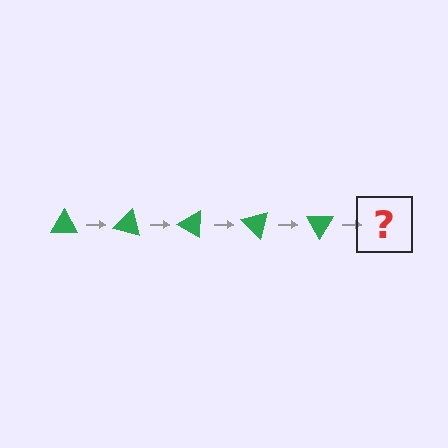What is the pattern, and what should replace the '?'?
The pattern is that the triangle rotates 15 degrees each step. The '?' should be a green triangle rotated 75 degrees.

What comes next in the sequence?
The next element should be a green triangle rotated 75 degrees.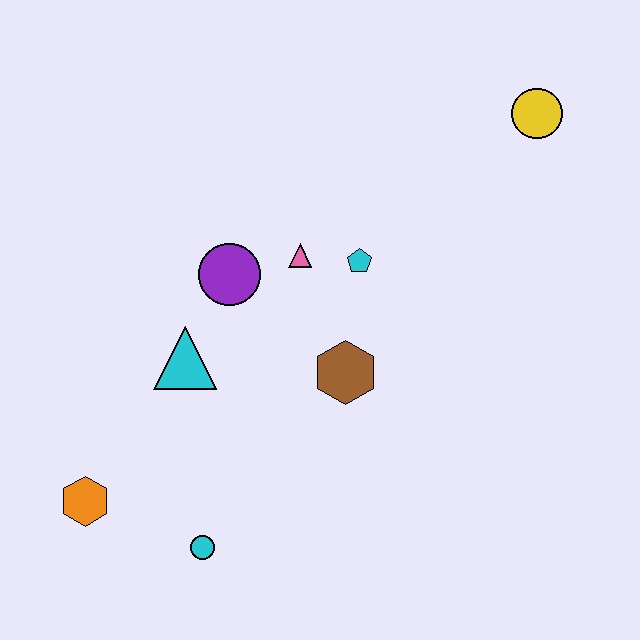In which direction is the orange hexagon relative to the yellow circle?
The orange hexagon is to the left of the yellow circle.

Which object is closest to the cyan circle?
The orange hexagon is closest to the cyan circle.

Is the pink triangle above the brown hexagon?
Yes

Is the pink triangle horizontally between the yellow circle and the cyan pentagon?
No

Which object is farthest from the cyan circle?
The yellow circle is farthest from the cyan circle.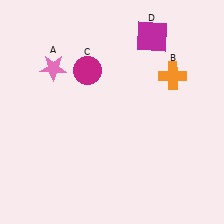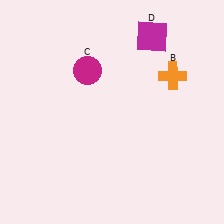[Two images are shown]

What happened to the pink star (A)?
The pink star (A) was removed in Image 2. It was in the top-left area of Image 1.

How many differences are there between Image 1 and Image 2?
There is 1 difference between the two images.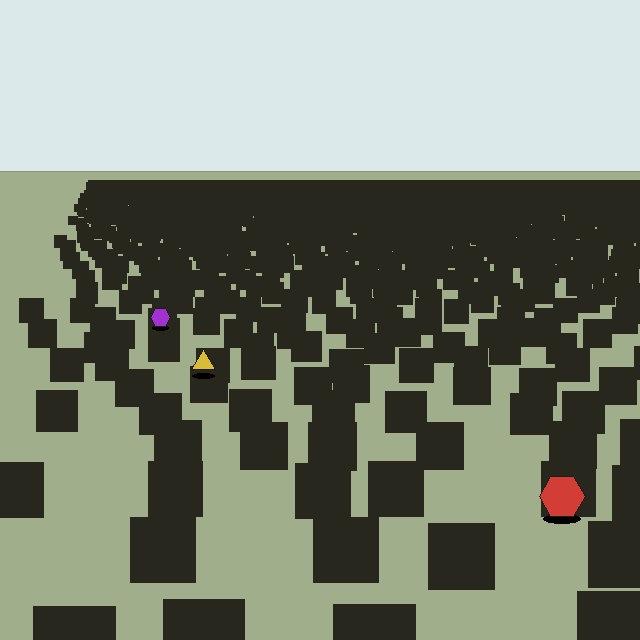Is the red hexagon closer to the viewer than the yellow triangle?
Yes. The red hexagon is closer — you can tell from the texture gradient: the ground texture is coarser near it.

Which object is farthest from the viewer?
The purple hexagon is farthest from the viewer. It appears smaller and the ground texture around it is denser.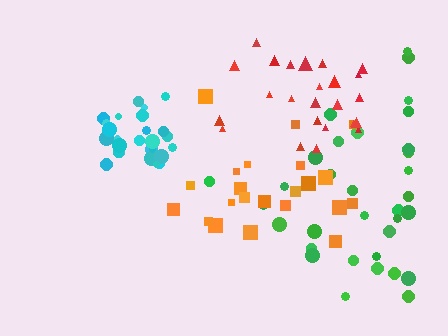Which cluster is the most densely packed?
Cyan.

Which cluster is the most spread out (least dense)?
Green.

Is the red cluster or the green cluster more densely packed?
Red.